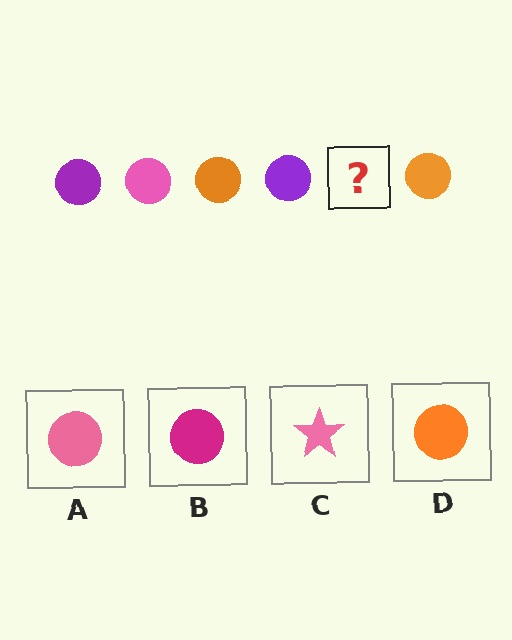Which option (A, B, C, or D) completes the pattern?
A.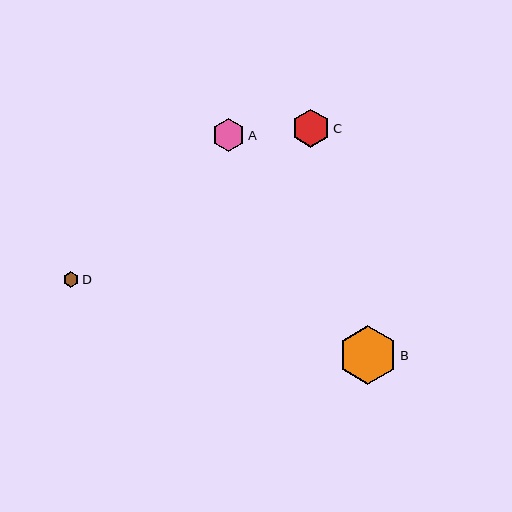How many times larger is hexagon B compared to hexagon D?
Hexagon B is approximately 3.8 times the size of hexagon D.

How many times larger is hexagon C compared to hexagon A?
Hexagon C is approximately 1.1 times the size of hexagon A.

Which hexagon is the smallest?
Hexagon D is the smallest with a size of approximately 15 pixels.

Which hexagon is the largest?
Hexagon B is the largest with a size of approximately 59 pixels.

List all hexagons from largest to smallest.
From largest to smallest: B, C, A, D.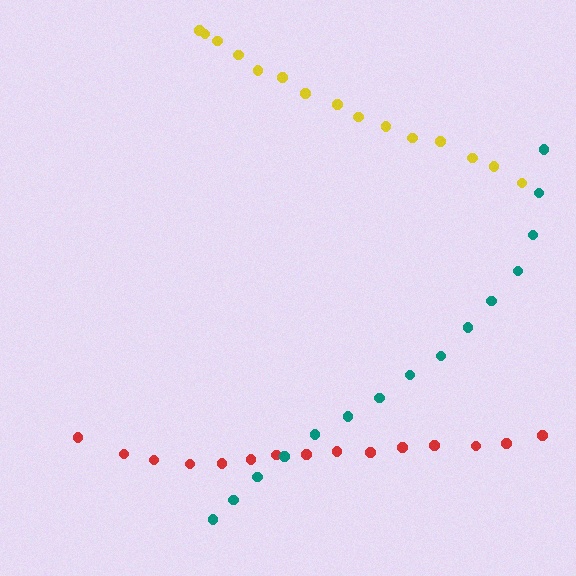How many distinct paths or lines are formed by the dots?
There are 3 distinct paths.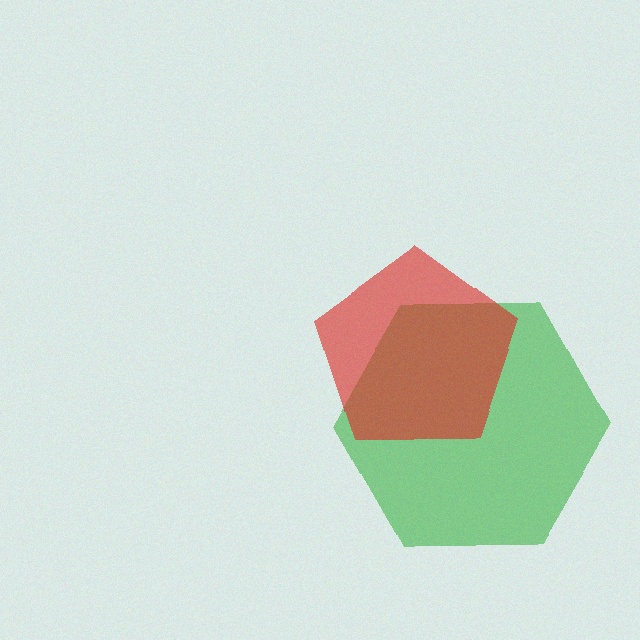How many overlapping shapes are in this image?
There are 2 overlapping shapes in the image.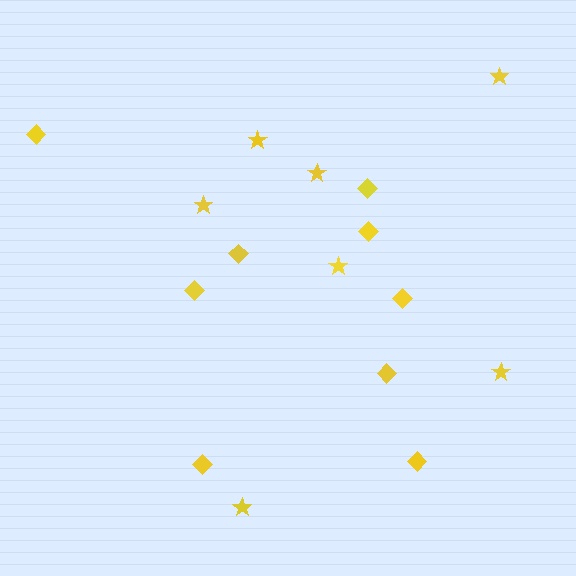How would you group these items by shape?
There are 2 groups: one group of stars (7) and one group of diamonds (9).